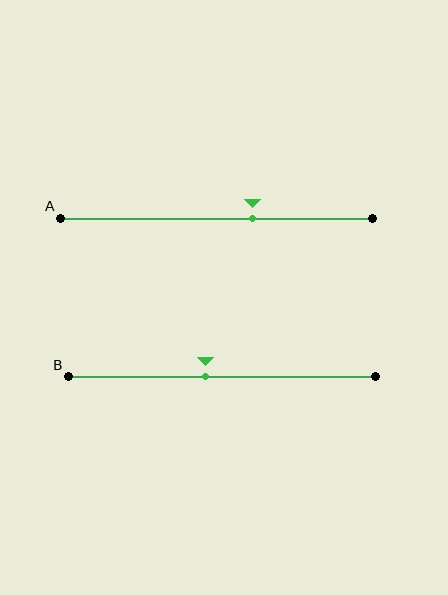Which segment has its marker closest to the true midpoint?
Segment B has its marker closest to the true midpoint.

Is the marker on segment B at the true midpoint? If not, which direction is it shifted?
No, the marker on segment B is shifted to the left by about 5% of the segment length.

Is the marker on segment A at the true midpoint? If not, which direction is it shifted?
No, the marker on segment A is shifted to the right by about 12% of the segment length.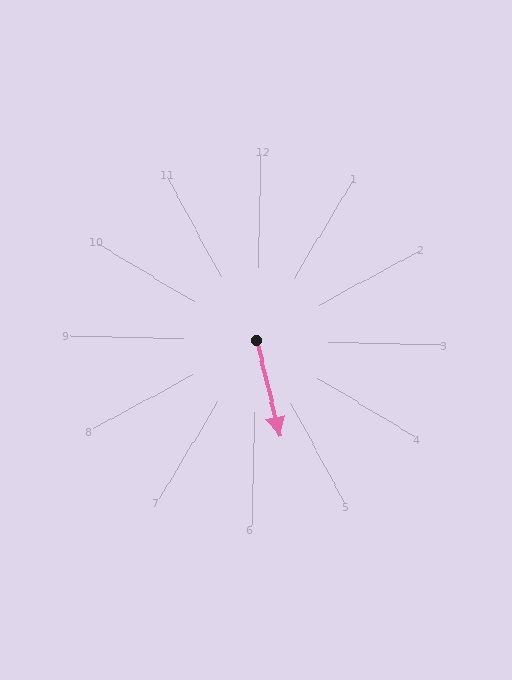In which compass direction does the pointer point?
South.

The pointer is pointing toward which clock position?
Roughly 5 o'clock.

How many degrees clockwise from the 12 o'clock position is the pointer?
Approximately 165 degrees.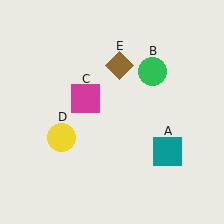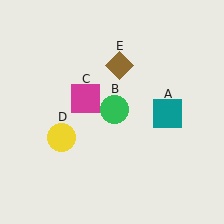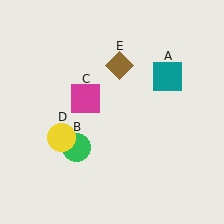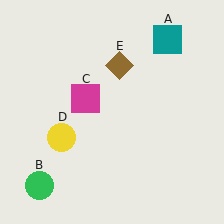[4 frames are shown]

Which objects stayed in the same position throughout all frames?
Magenta square (object C) and yellow circle (object D) and brown diamond (object E) remained stationary.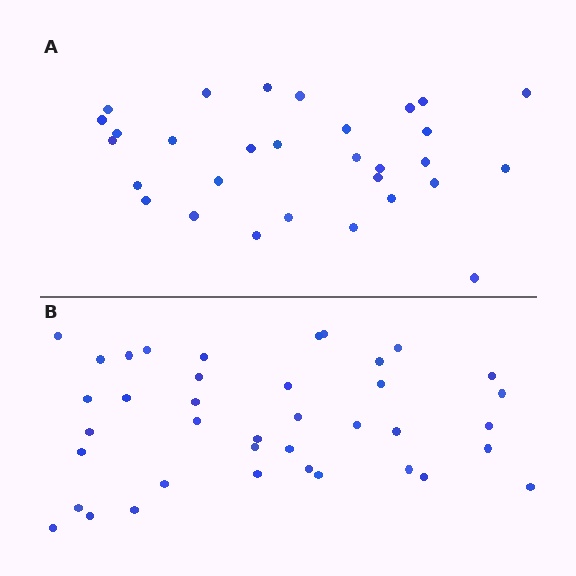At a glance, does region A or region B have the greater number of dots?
Region B (the bottom region) has more dots.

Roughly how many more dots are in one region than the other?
Region B has roughly 8 or so more dots than region A.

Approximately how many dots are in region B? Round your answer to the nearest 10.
About 40 dots. (The exact count is 39, which rounds to 40.)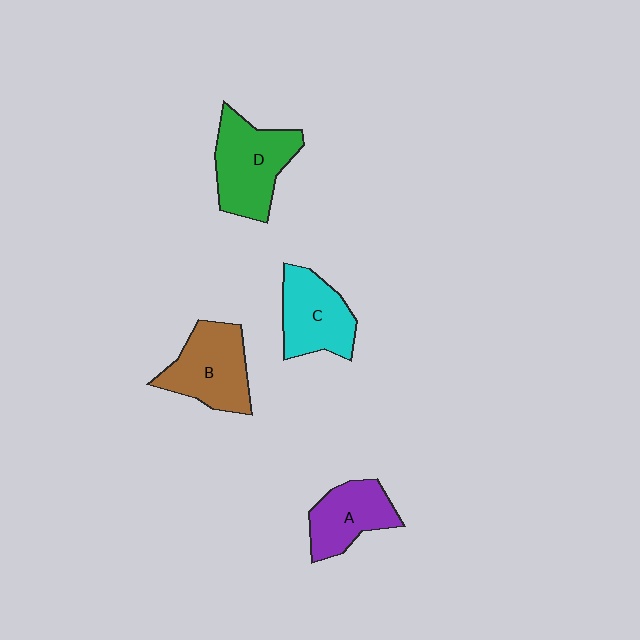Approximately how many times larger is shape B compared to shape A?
Approximately 1.2 times.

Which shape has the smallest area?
Shape A (purple).